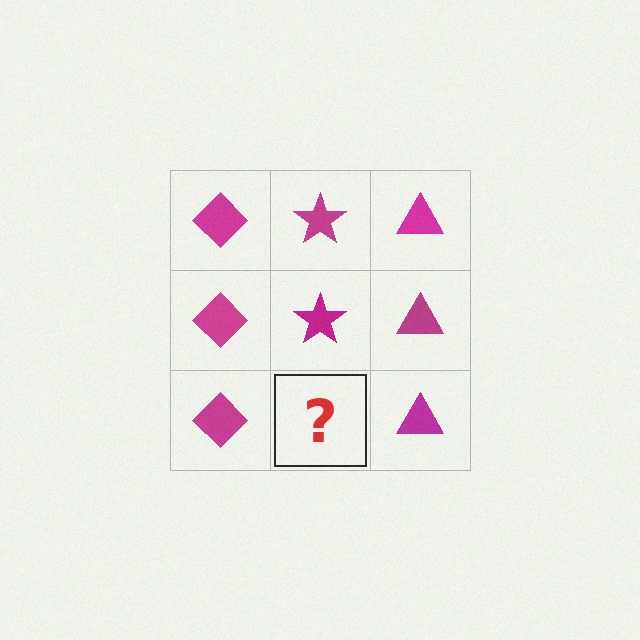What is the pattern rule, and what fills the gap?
The rule is that each column has a consistent shape. The gap should be filled with a magenta star.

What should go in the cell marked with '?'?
The missing cell should contain a magenta star.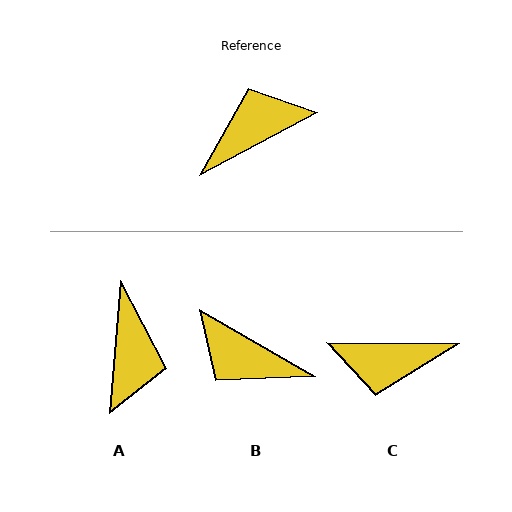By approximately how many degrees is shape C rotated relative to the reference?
Approximately 151 degrees counter-clockwise.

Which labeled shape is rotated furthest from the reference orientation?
C, about 151 degrees away.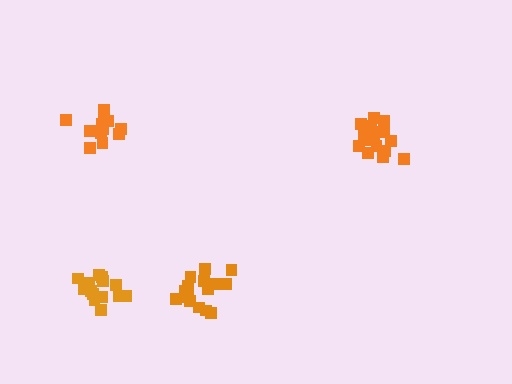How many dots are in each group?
Group 1: 13 dots, Group 2: 15 dots, Group 3: 18 dots, Group 4: 14 dots (60 total).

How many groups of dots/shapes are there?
There are 4 groups.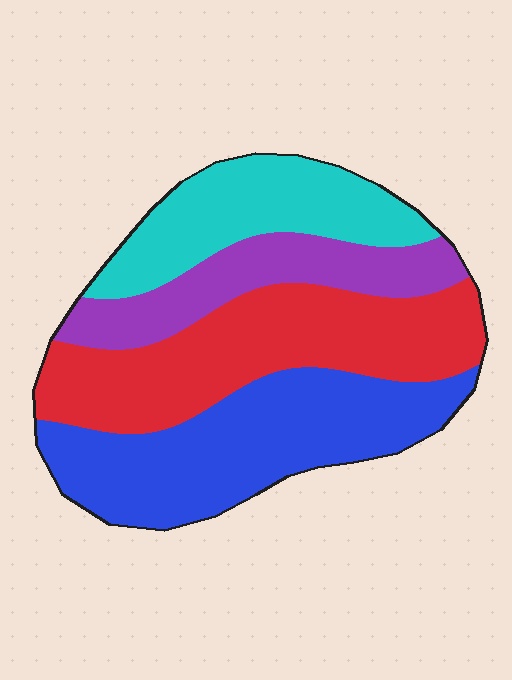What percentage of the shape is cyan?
Cyan covers roughly 20% of the shape.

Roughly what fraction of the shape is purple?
Purple takes up between a sixth and a third of the shape.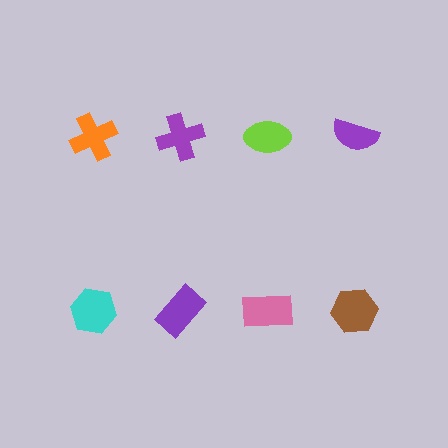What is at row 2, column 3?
A pink rectangle.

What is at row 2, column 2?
A purple rectangle.